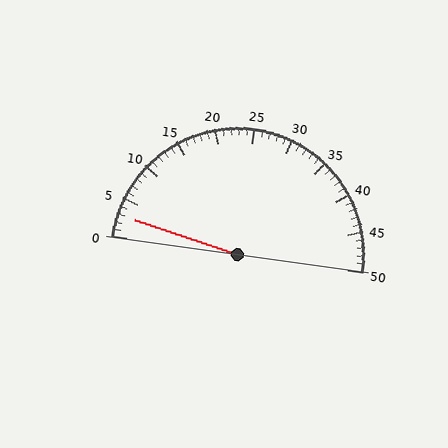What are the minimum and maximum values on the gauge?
The gauge ranges from 0 to 50.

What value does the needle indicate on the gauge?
The needle indicates approximately 3.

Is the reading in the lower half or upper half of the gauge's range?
The reading is in the lower half of the range (0 to 50).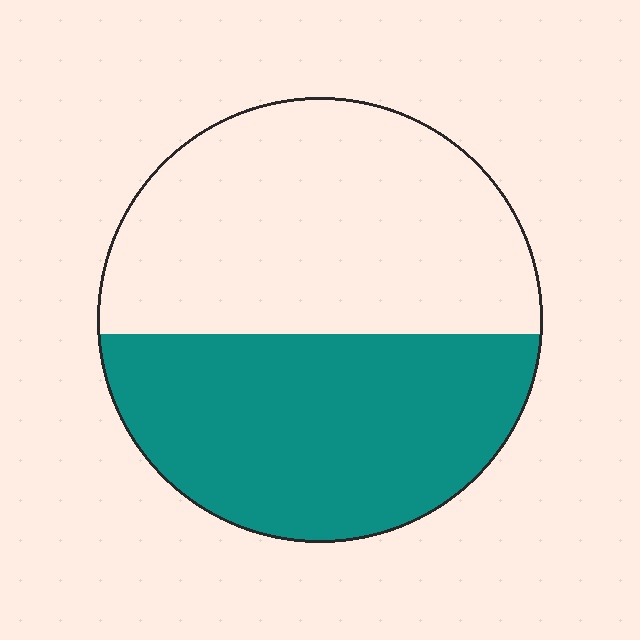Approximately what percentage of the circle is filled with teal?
Approximately 45%.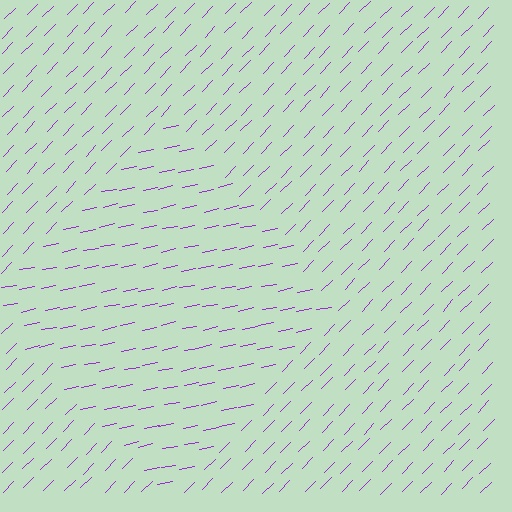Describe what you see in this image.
The image is filled with small purple line segments. A diamond region in the image has lines oriented differently from the surrounding lines, creating a visible texture boundary.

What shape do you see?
I see a diamond.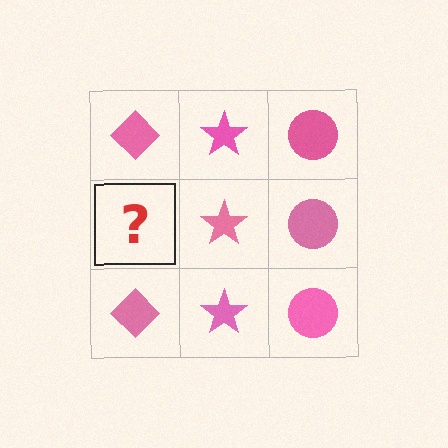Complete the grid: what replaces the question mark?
The question mark should be replaced with a pink diamond.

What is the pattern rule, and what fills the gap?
The rule is that each column has a consistent shape. The gap should be filled with a pink diamond.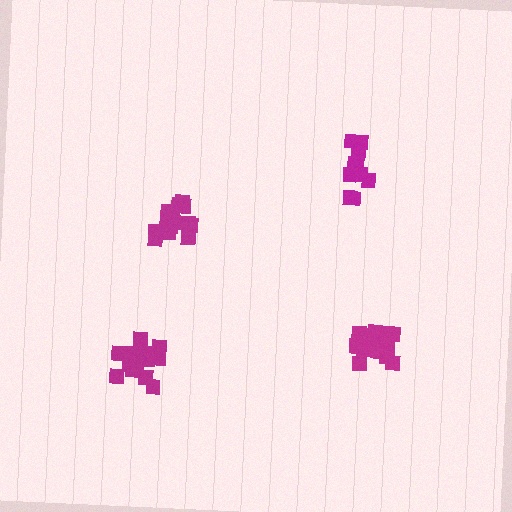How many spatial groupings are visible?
There are 4 spatial groupings.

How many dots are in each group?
Group 1: 18 dots, Group 2: 13 dots, Group 3: 16 dots, Group 4: 15 dots (62 total).